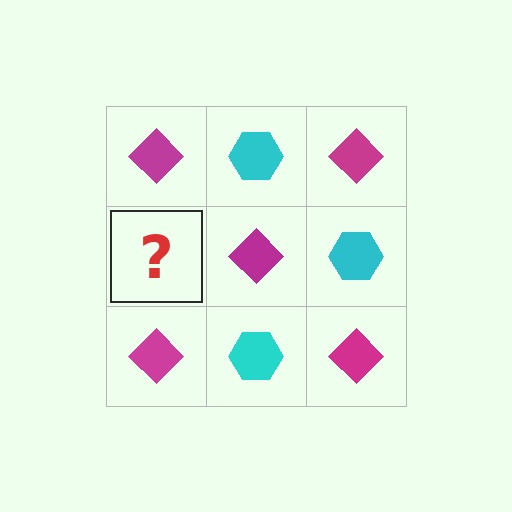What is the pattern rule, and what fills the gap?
The rule is that it alternates magenta diamond and cyan hexagon in a checkerboard pattern. The gap should be filled with a cyan hexagon.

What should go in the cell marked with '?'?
The missing cell should contain a cyan hexagon.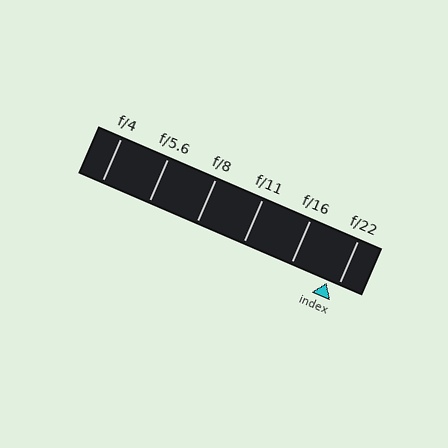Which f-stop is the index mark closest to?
The index mark is closest to f/22.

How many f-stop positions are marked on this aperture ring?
There are 6 f-stop positions marked.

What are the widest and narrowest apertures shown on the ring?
The widest aperture shown is f/4 and the narrowest is f/22.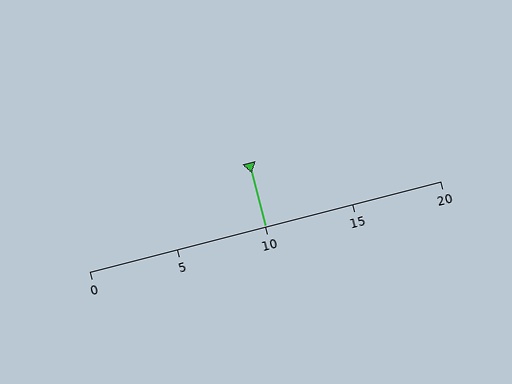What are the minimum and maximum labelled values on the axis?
The axis runs from 0 to 20.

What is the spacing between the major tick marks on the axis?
The major ticks are spaced 5 apart.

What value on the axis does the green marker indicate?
The marker indicates approximately 10.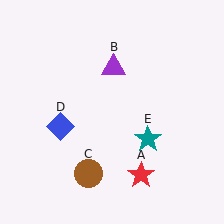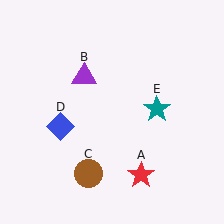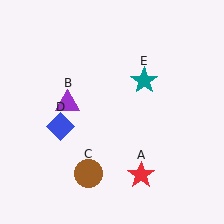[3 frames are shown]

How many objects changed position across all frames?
2 objects changed position: purple triangle (object B), teal star (object E).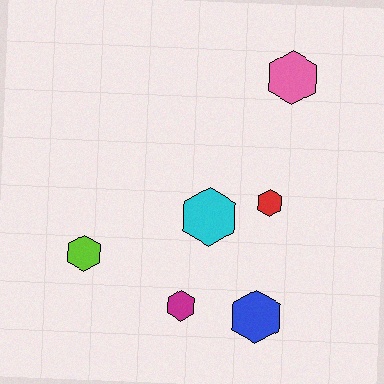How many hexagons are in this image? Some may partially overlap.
There are 6 hexagons.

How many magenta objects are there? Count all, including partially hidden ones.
There is 1 magenta object.